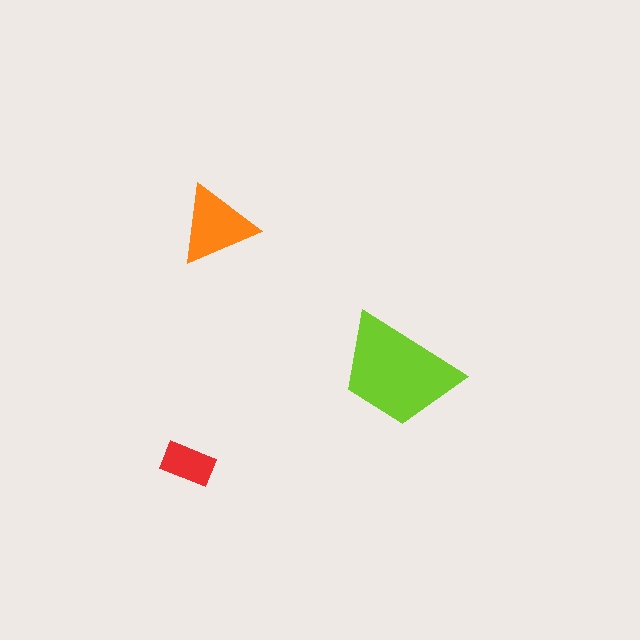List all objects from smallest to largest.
The red rectangle, the orange triangle, the lime trapezoid.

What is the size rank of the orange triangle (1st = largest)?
2nd.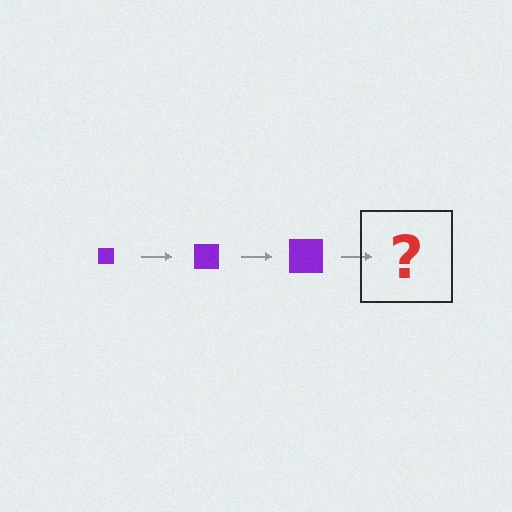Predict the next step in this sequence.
The next step is a purple square, larger than the previous one.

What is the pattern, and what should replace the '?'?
The pattern is that the square gets progressively larger each step. The '?' should be a purple square, larger than the previous one.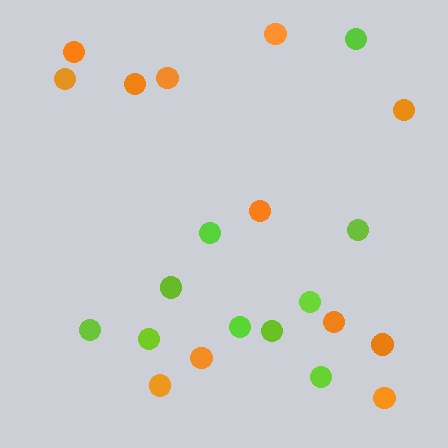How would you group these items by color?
There are 2 groups: one group of lime circles (10) and one group of orange circles (12).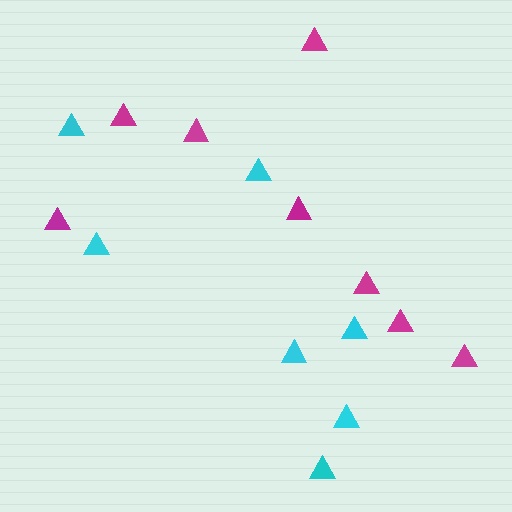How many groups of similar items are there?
There are 2 groups: one group of magenta triangles (8) and one group of cyan triangles (7).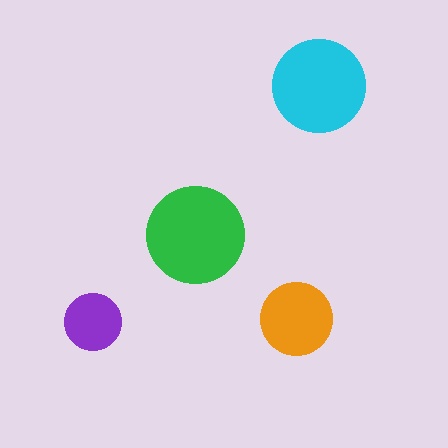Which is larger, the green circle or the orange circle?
The green one.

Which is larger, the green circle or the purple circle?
The green one.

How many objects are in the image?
There are 4 objects in the image.